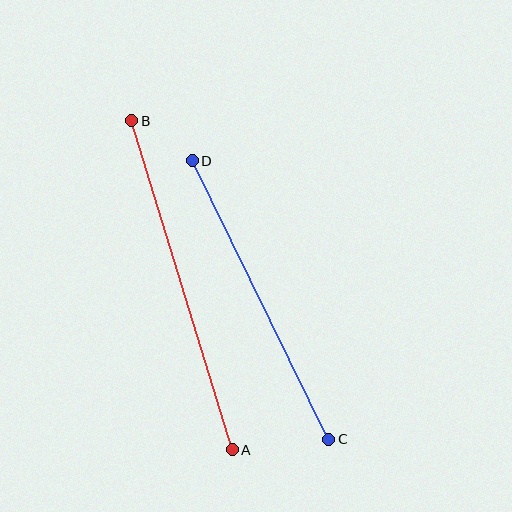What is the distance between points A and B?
The distance is approximately 344 pixels.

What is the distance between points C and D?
The distance is approximately 310 pixels.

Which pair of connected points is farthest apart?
Points A and B are farthest apart.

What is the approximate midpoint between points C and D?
The midpoint is at approximately (260, 300) pixels.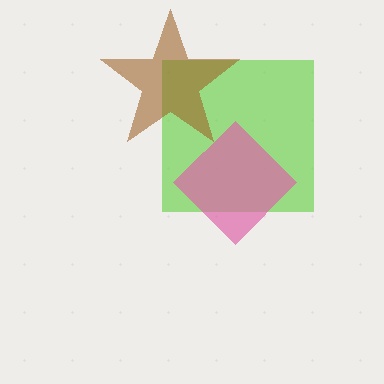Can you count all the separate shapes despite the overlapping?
Yes, there are 3 separate shapes.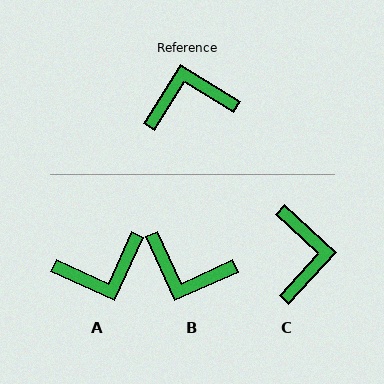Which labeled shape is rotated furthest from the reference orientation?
A, about 173 degrees away.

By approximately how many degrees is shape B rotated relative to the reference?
Approximately 146 degrees counter-clockwise.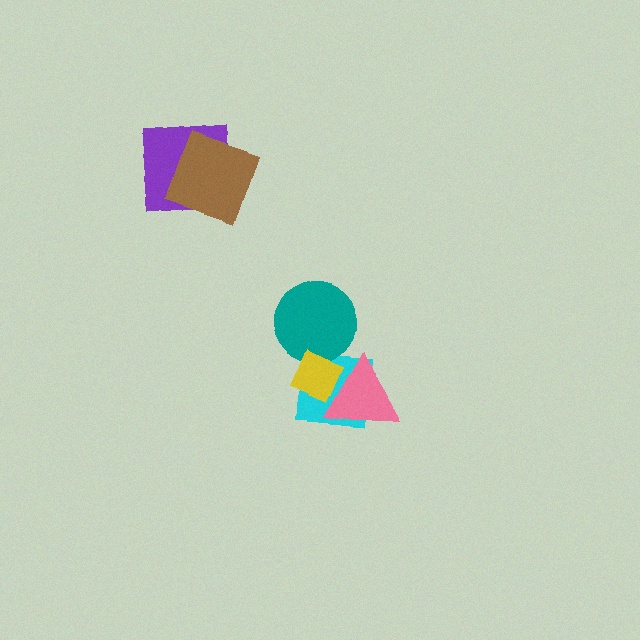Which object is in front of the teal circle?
The yellow diamond is in front of the teal circle.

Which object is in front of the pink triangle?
The yellow diamond is in front of the pink triangle.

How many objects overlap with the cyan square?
3 objects overlap with the cyan square.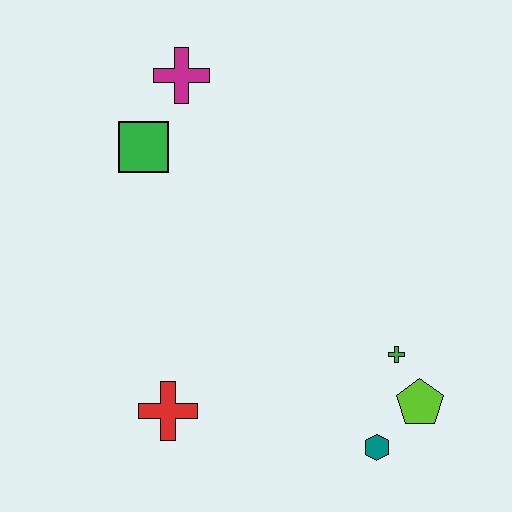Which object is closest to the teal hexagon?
The lime pentagon is closest to the teal hexagon.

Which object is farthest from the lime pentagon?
The magenta cross is farthest from the lime pentagon.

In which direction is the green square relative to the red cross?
The green square is above the red cross.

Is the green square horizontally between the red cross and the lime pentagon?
No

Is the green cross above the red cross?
Yes